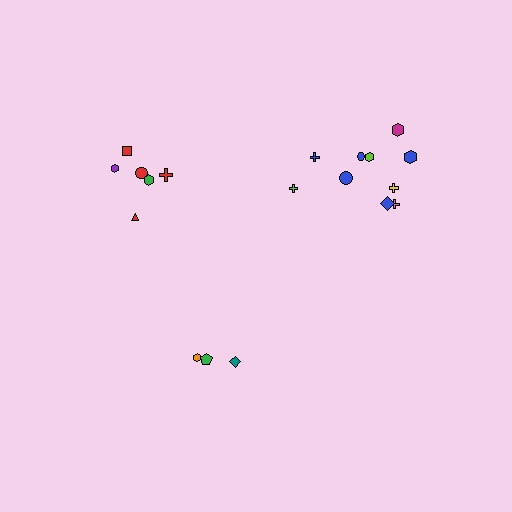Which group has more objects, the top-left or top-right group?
The top-right group.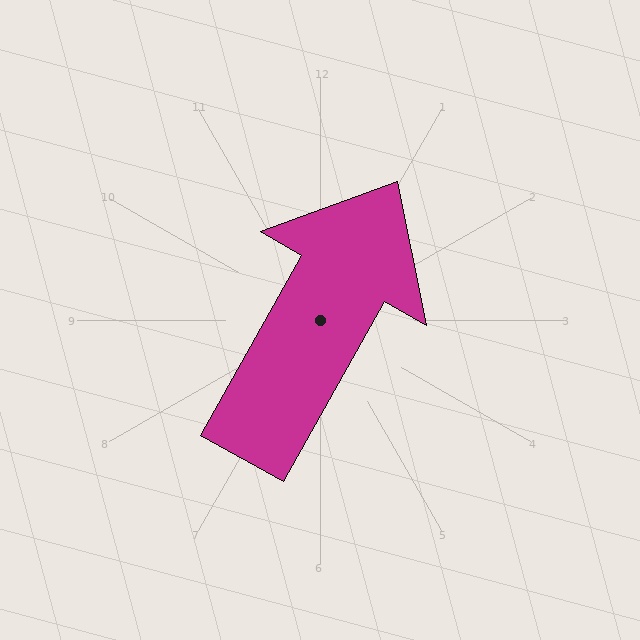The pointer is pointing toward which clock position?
Roughly 1 o'clock.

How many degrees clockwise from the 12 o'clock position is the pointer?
Approximately 29 degrees.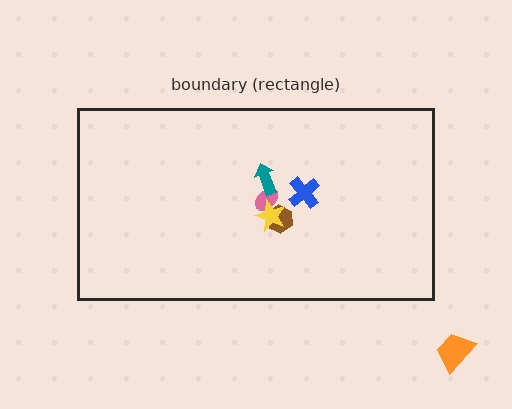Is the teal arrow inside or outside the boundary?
Inside.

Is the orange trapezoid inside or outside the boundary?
Outside.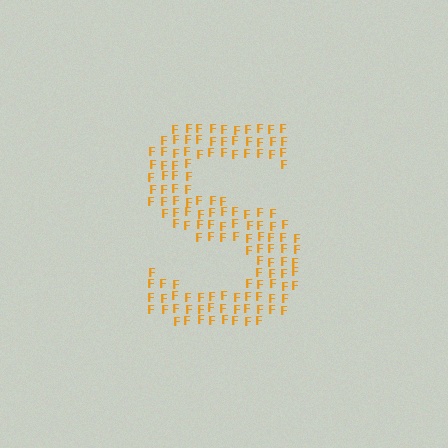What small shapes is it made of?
It is made of small letter F's.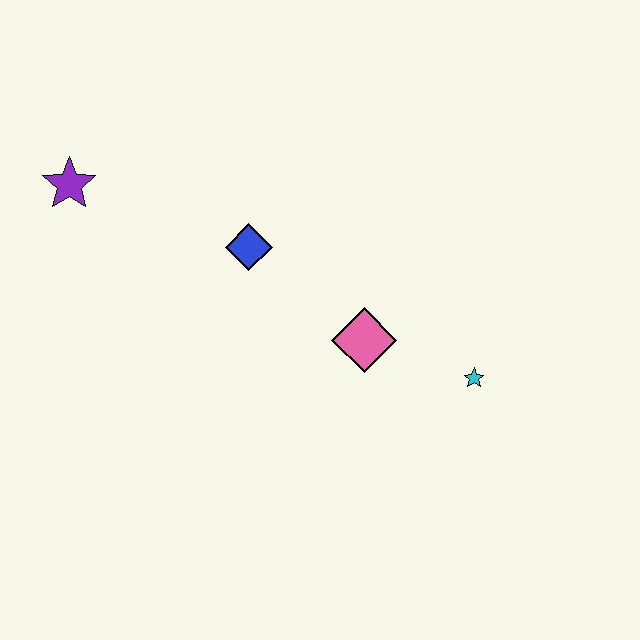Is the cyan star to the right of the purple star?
Yes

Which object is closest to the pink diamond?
The cyan star is closest to the pink diamond.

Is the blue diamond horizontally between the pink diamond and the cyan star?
No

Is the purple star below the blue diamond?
No